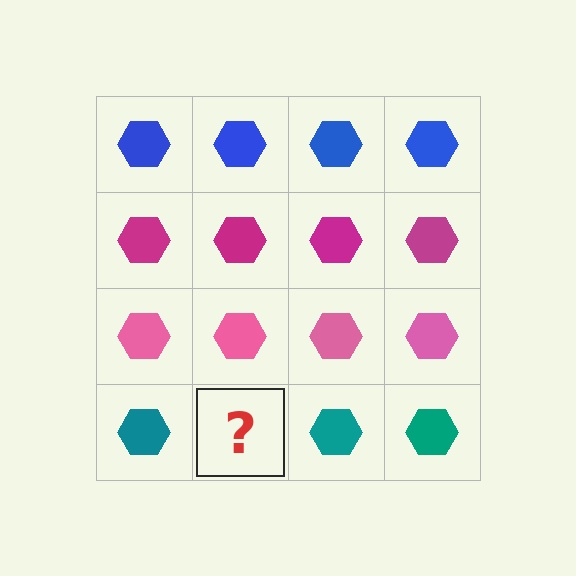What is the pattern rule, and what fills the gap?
The rule is that each row has a consistent color. The gap should be filled with a teal hexagon.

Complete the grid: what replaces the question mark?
The question mark should be replaced with a teal hexagon.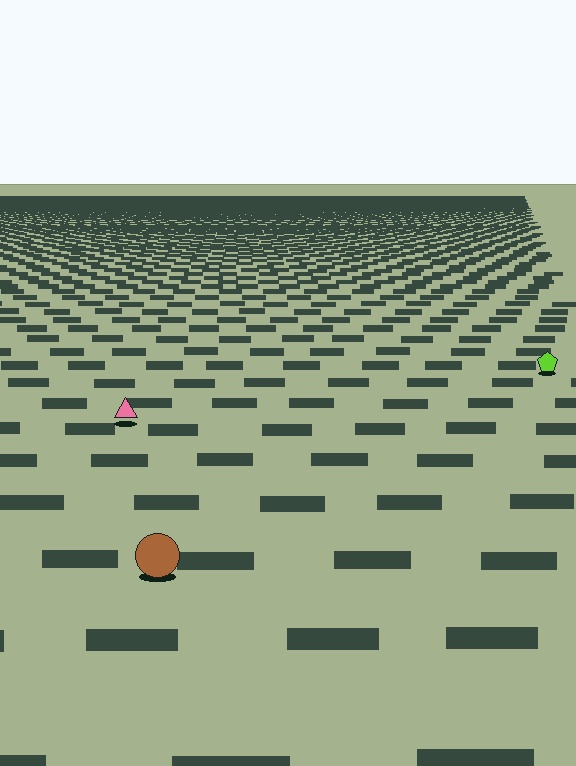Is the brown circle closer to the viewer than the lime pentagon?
Yes. The brown circle is closer — you can tell from the texture gradient: the ground texture is coarser near it.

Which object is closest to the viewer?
The brown circle is closest. The texture marks near it are larger and more spread out.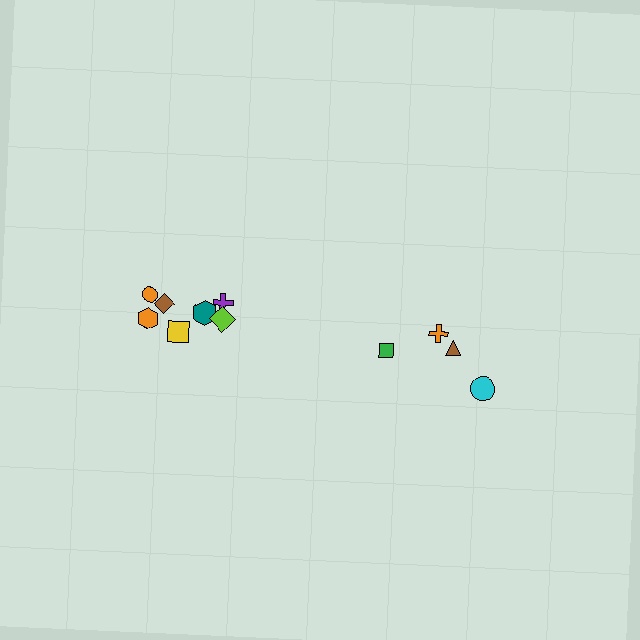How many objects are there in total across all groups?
There are 11 objects.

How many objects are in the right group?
There are 4 objects.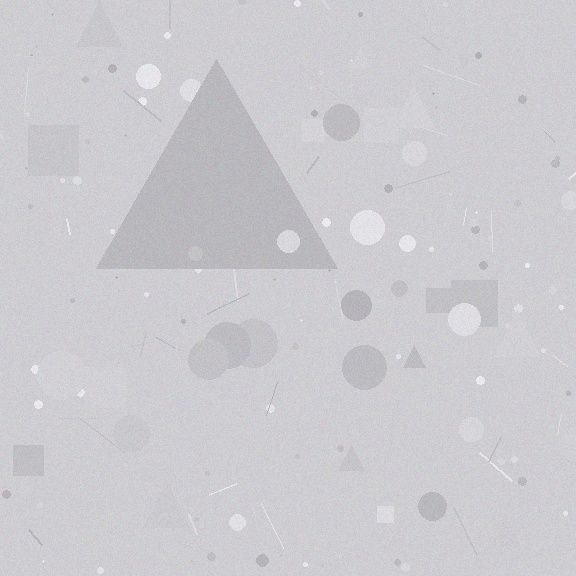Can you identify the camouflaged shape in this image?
The camouflaged shape is a triangle.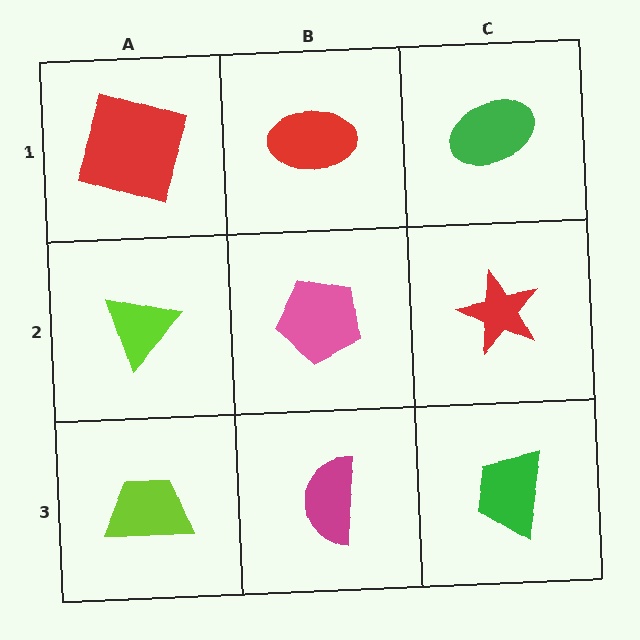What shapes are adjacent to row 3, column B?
A pink pentagon (row 2, column B), a lime trapezoid (row 3, column A), a green trapezoid (row 3, column C).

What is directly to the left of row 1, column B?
A red square.